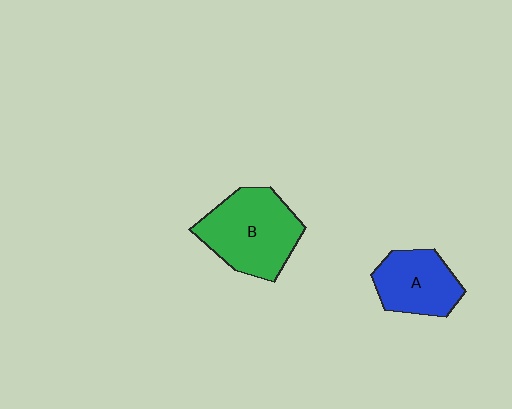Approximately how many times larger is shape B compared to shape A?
Approximately 1.4 times.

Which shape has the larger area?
Shape B (green).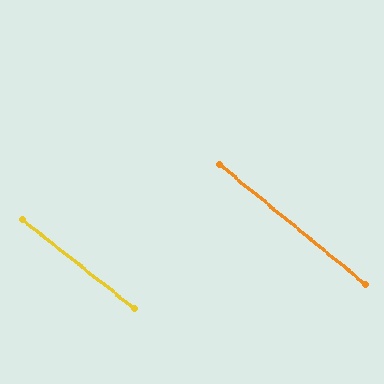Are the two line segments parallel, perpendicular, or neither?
Parallel — their directions differ by only 1.1°.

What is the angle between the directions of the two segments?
Approximately 1 degree.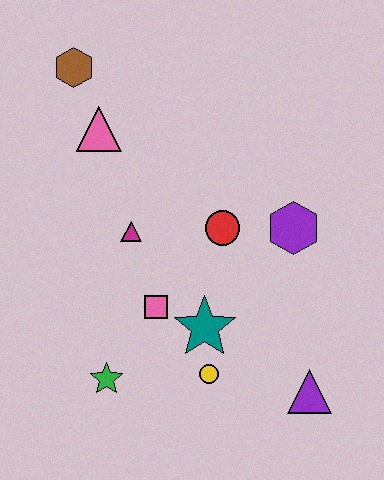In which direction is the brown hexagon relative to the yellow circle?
The brown hexagon is above the yellow circle.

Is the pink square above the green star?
Yes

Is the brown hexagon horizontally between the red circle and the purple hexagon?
No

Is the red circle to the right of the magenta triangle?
Yes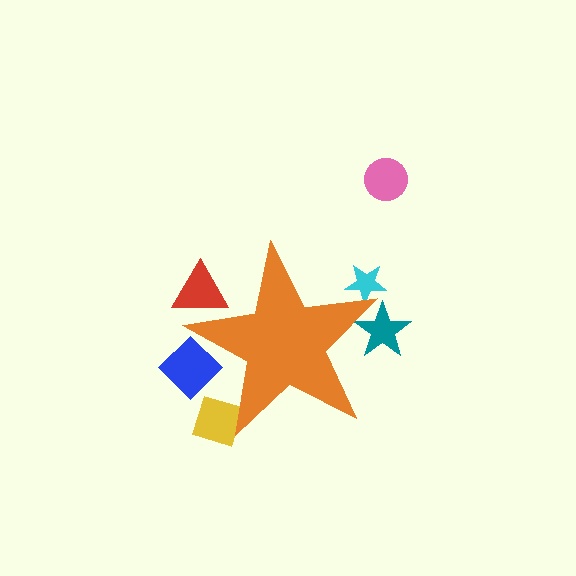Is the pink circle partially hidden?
No, the pink circle is fully visible.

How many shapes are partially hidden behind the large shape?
5 shapes are partially hidden.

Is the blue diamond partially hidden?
Yes, the blue diamond is partially hidden behind the orange star.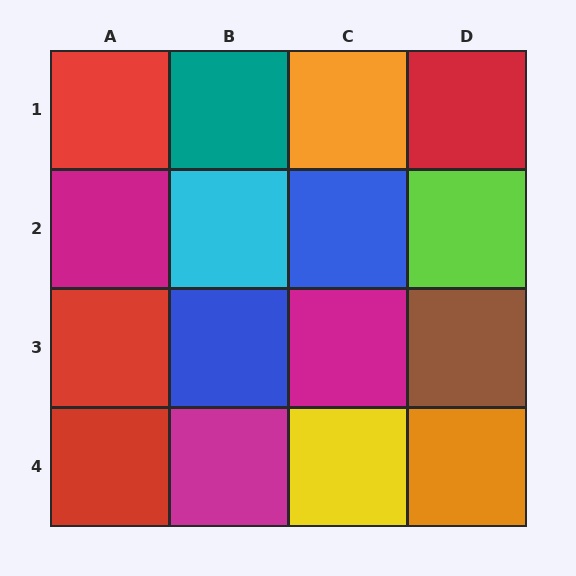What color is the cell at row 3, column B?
Blue.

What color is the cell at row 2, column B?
Cyan.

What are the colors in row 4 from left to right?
Red, magenta, yellow, orange.